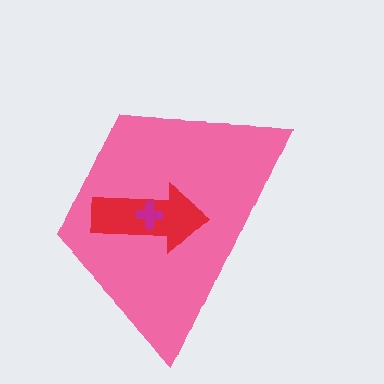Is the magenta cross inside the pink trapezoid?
Yes.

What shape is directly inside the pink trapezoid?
The red arrow.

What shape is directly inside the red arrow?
The magenta cross.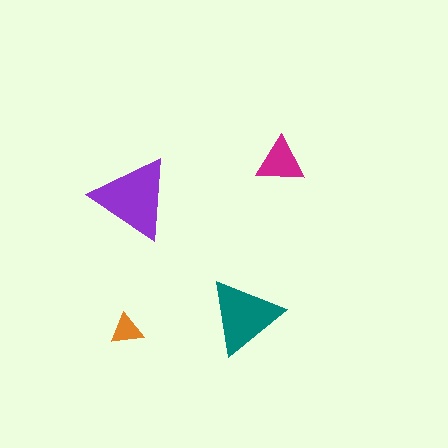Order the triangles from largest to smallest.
the purple one, the teal one, the magenta one, the orange one.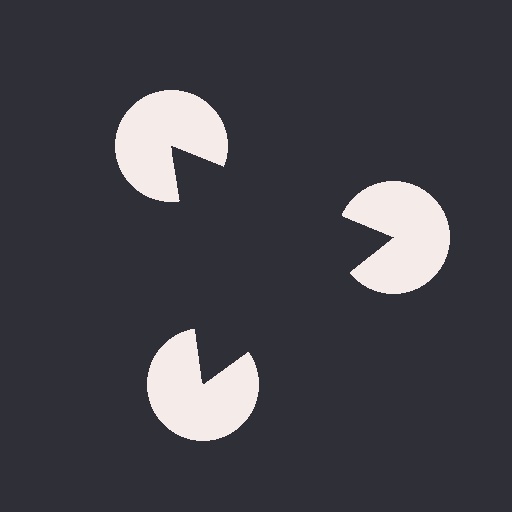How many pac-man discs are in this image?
There are 3 — one at each vertex of the illusory triangle.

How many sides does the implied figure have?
3 sides.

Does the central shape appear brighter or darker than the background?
It typically appears slightly darker than the background, even though no actual brightness change is drawn.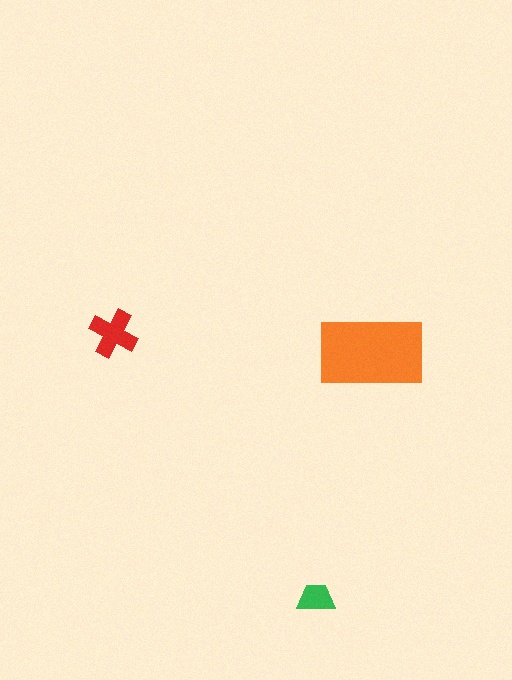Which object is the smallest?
The green trapezoid.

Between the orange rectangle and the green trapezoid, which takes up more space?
The orange rectangle.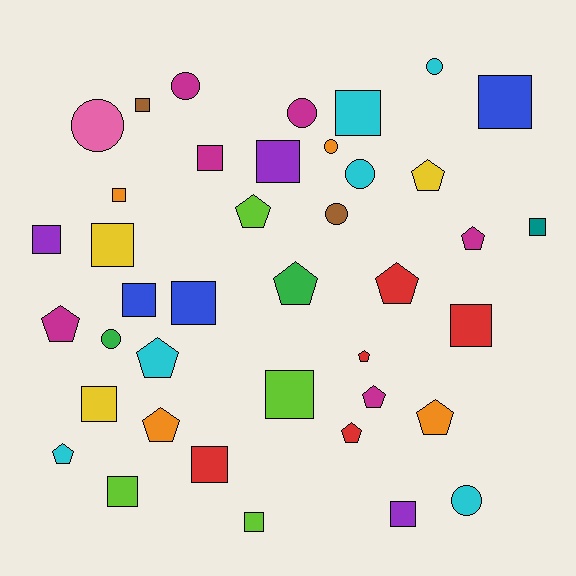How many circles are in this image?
There are 9 circles.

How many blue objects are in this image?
There are 3 blue objects.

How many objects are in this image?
There are 40 objects.